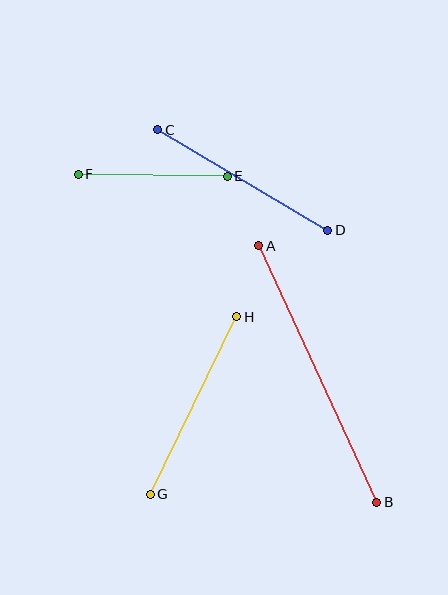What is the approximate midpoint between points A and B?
The midpoint is at approximately (318, 374) pixels.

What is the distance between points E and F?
The distance is approximately 149 pixels.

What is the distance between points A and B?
The distance is approximately 282 pixels.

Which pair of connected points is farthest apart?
Points A and B are farthest apart.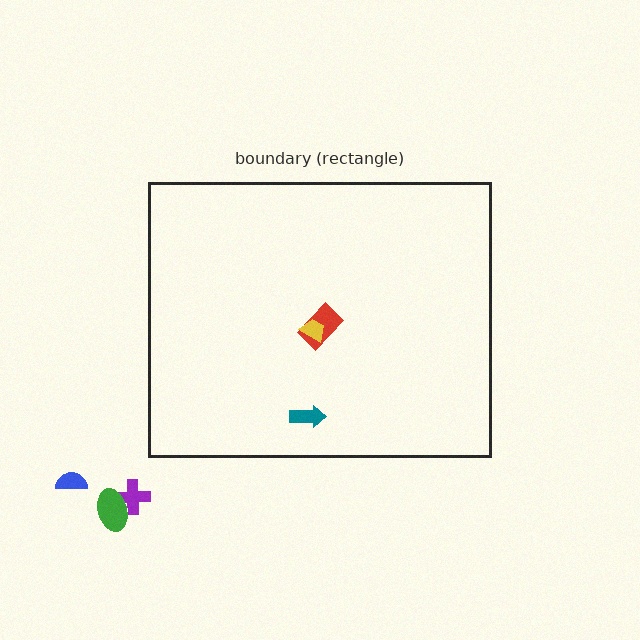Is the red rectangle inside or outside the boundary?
Inside.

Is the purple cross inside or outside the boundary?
Outside.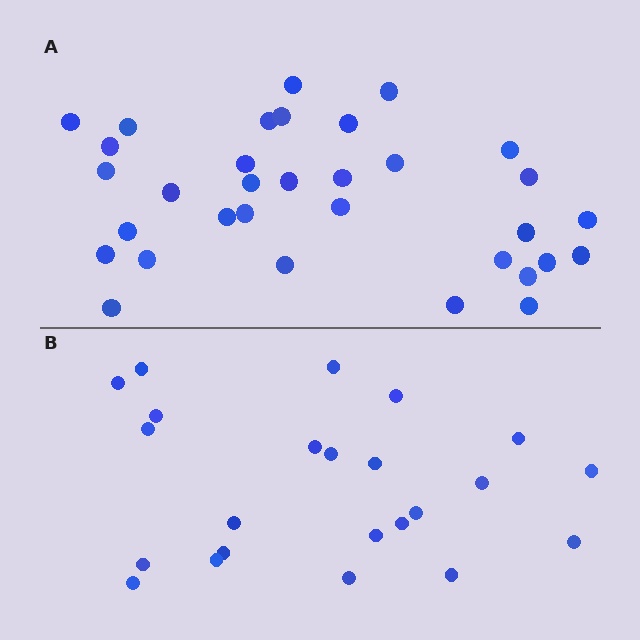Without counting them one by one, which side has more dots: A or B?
Region A (the top region) has more dots.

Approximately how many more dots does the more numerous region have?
Region A has roughly 10 or so more dots than region B.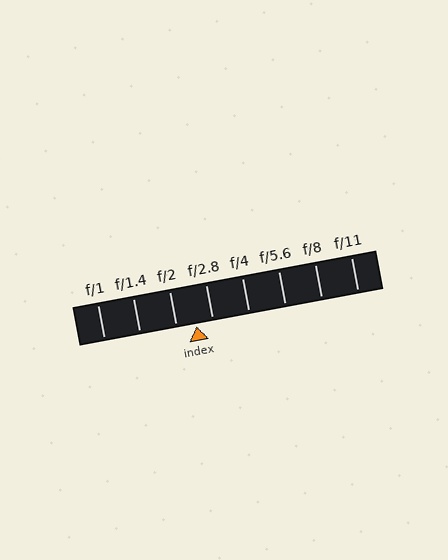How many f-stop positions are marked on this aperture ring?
There are 8 f-stop positions marked.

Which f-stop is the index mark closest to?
The index mark is closest to f/2.8.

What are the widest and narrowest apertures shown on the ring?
The widest aperture shown is f/1 and the narrowest is f/11.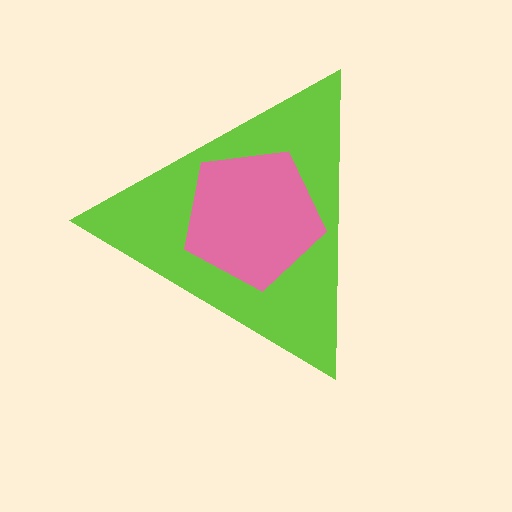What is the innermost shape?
The pink pentagon.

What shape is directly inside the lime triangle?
The pink pentagon.